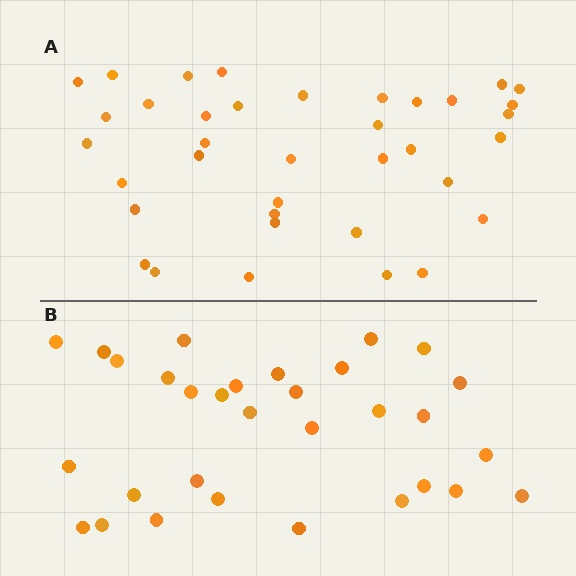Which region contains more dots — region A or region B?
Region A (the top region) has more dots.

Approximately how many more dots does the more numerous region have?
Region A has about 6 more dots than region B.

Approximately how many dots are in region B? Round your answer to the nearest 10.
About 30 dots. (The exact count is 31, which rounds to 30.)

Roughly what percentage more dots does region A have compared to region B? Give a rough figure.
About 20% more.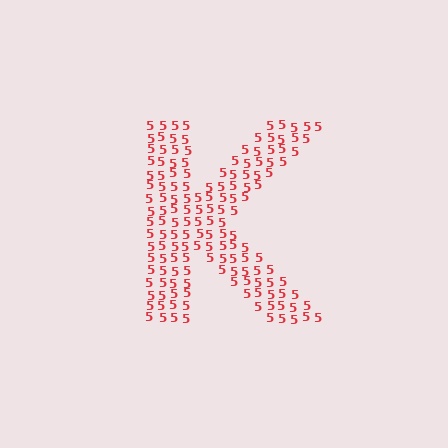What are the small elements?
The small elements are digit 5's.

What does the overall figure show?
The overall figure shows the letter K.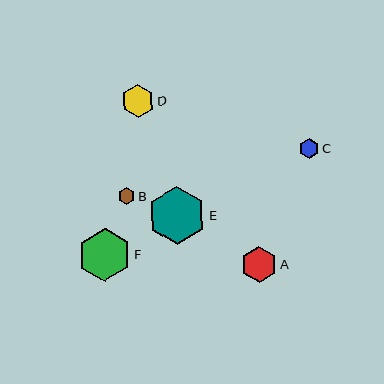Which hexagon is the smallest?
Hexagon B is the smallest with a size of approximately 17 pixels.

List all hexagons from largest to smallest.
From largest to smallest: E, F, A, D, C, B.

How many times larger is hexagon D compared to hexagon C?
Hexagon D is approximately 1.7 times the size of hexagon C.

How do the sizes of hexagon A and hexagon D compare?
Hexagon A and hexagon D are approximately the same size.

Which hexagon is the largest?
Hexagon E is the largest with a size of approximately 58 pixels.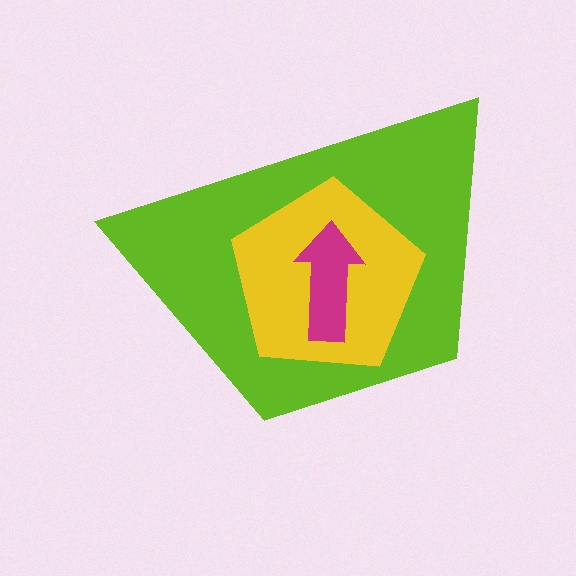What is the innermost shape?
The magenta arrow.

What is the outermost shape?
The lime trapezoid.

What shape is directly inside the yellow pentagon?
The magenta arrow.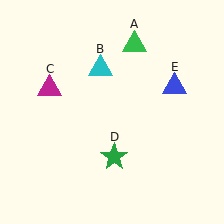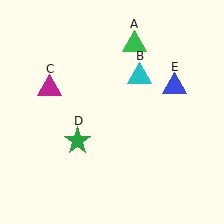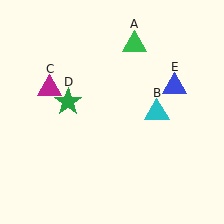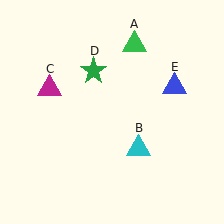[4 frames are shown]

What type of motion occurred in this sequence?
The cyan triangle (object B), green star (object D) rotated clockwise around the center of the scene.